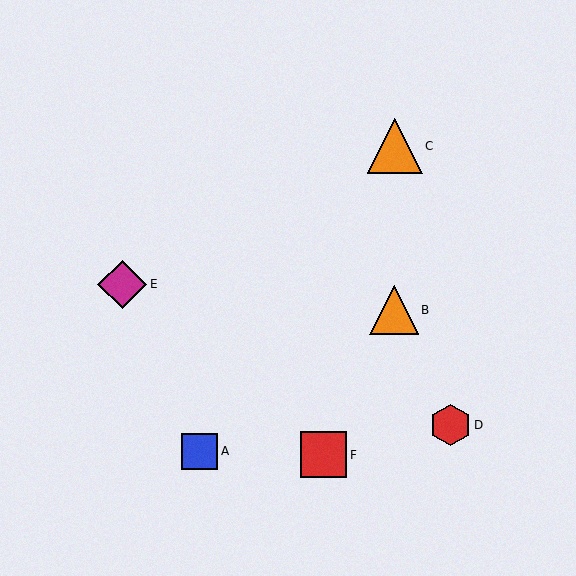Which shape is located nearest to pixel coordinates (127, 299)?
The magenta diamond (labeled E) at (122, 284) is nearest to that location.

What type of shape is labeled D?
Shape D is a red hexagon.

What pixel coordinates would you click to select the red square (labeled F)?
Click at (324, 455) to select the red square F.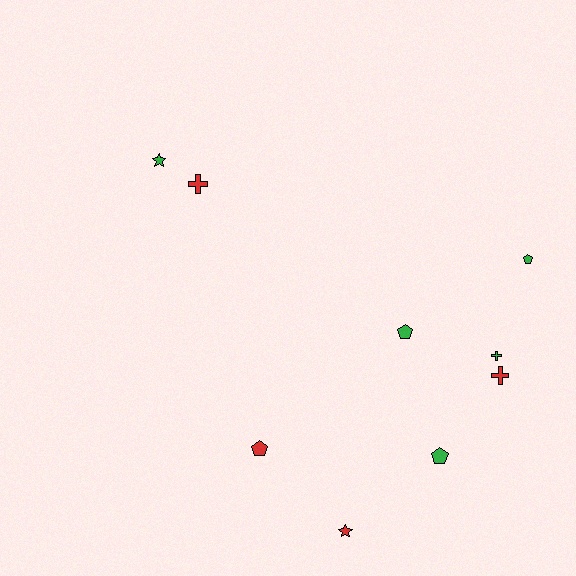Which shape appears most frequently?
Pentagon, with 4 objects.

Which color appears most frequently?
Green, with 5 objects.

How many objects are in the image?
There are 9 objects.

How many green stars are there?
There is 1 green star.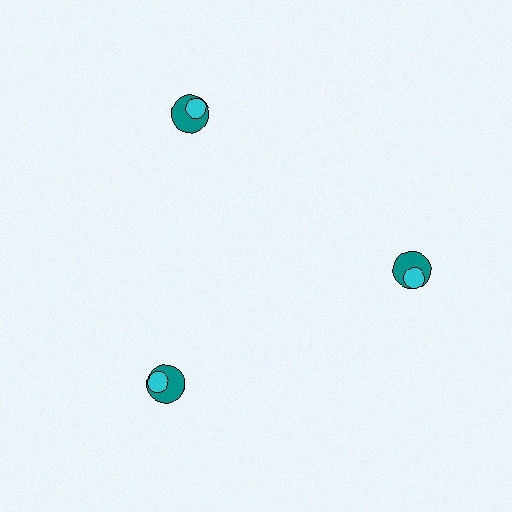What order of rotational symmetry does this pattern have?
This pattern has 3-fold rotational symmetry.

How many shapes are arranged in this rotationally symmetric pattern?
There are 6 shapes, arranged in 3 groups of 2.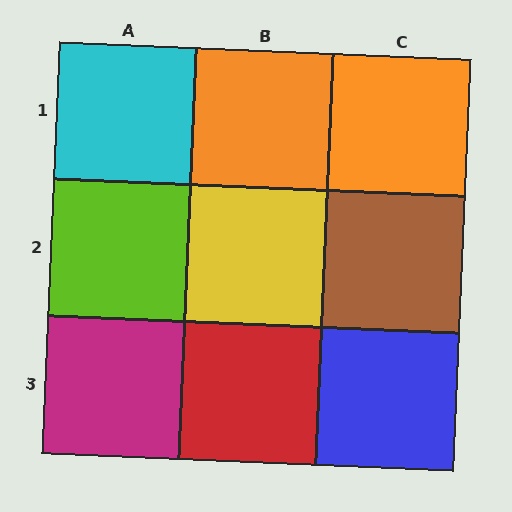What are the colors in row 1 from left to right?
Cyan, orange, orange.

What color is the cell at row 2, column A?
Lime.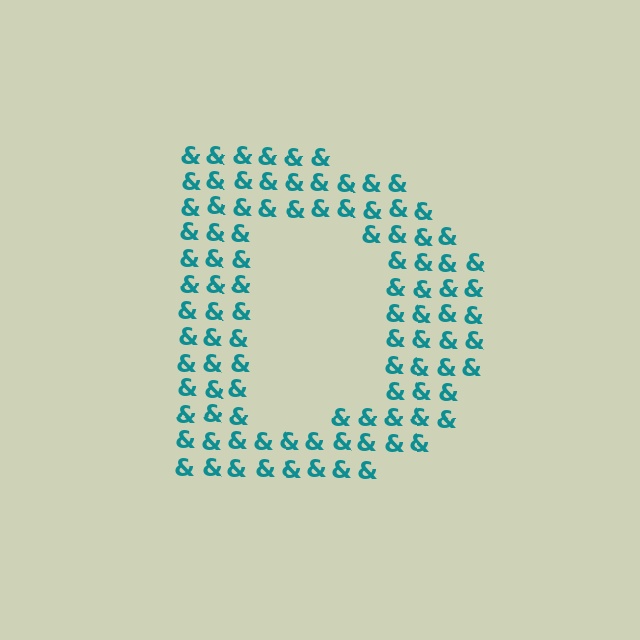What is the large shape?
The large shape is the letter D.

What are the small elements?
The small elements are ampersands.